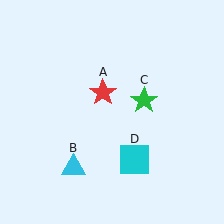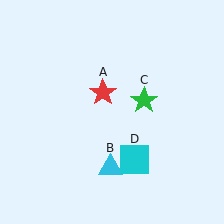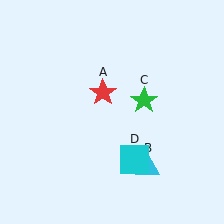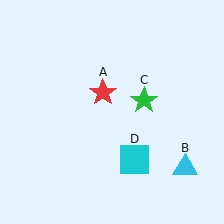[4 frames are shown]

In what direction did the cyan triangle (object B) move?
The cyan triangle (object B) moved right.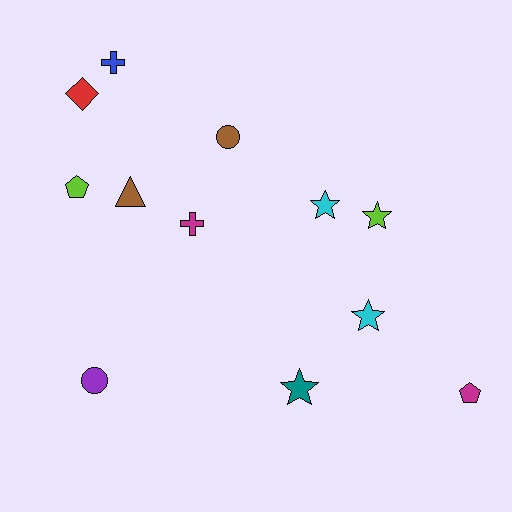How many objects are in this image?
There are 12 objects.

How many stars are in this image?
There are 4 stars.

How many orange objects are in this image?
There are no orange objects.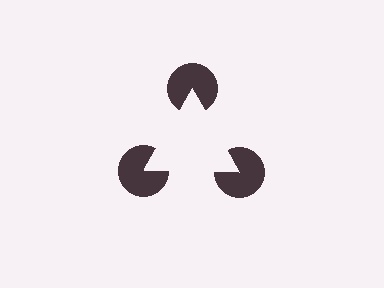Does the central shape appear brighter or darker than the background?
It typically appears slightly brighter than the background, even though no actual brightness change is drawn.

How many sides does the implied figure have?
3 sides.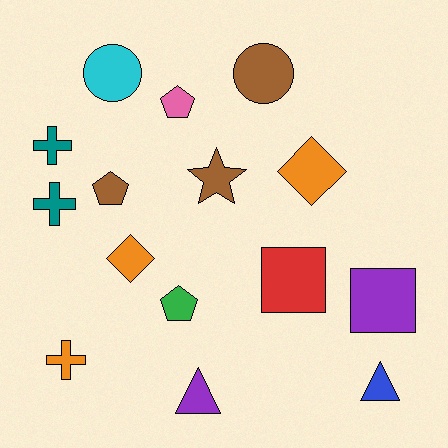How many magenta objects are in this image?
There are no magenta objects.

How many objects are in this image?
There are 15 objects.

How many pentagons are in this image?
There are 3 pentagons.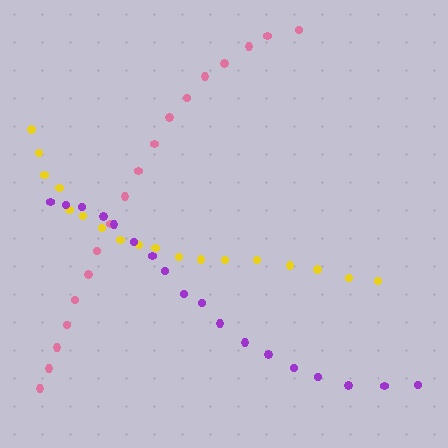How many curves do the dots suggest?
There are 3 distinct paths.